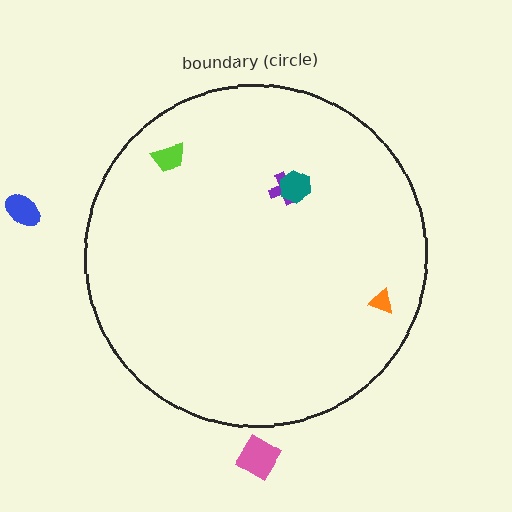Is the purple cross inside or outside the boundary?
Inside.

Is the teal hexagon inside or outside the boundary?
Inside.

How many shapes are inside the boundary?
4 inside, 2 outside.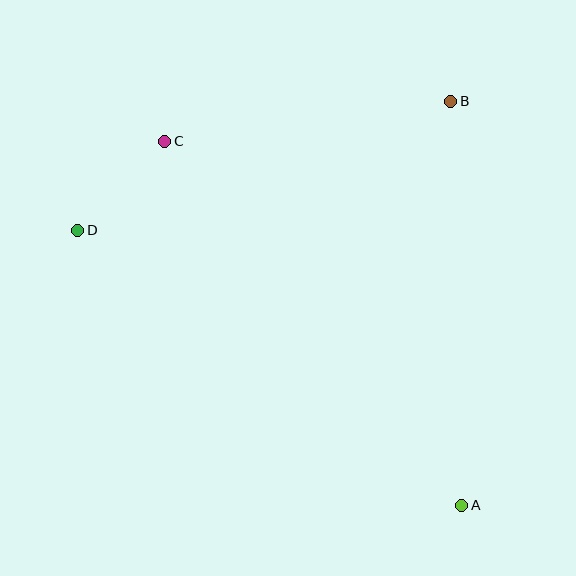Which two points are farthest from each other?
Points A and D are farthest from each other.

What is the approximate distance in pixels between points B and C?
The distance between B and C is approximately 289 pixels.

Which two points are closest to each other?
Points C and D are closest to each other.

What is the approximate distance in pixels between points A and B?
The distance between A and B is approximately 404 pixels.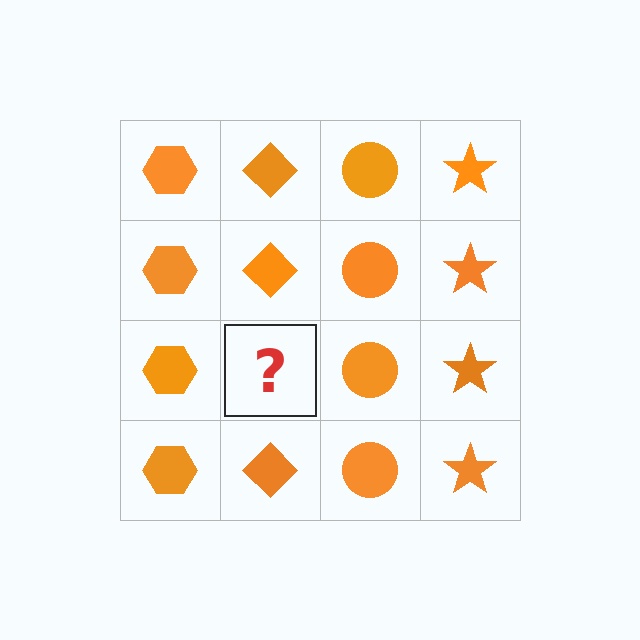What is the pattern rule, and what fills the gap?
The rule is that each column has a consistent shape. The gap should be filled with an orange diamond.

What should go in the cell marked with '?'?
The missing cell should contain an orange diamond.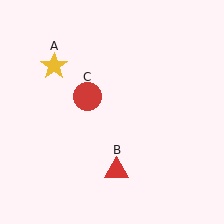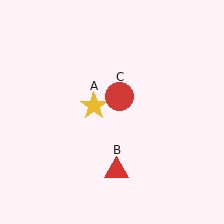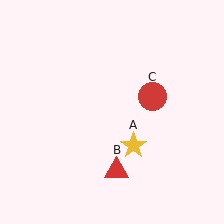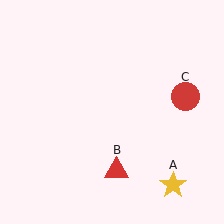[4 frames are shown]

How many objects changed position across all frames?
2 objects changed position: yellow star (object A), red circle (object C).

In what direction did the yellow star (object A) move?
The yellow star (object A) moved down and to the right.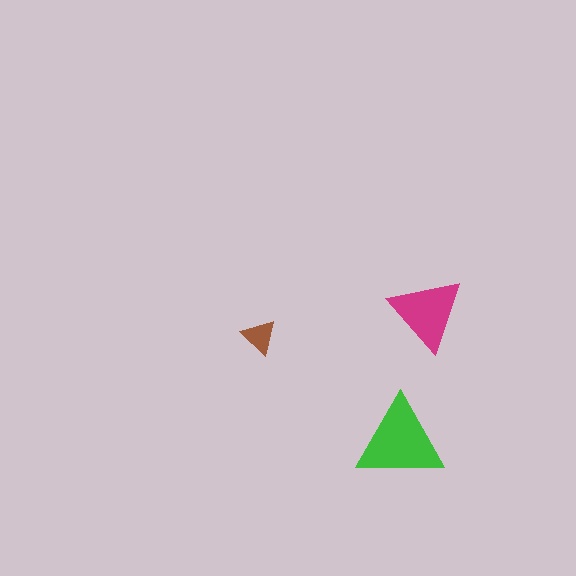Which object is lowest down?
The green triangle is bottommost.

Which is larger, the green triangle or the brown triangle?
The green one.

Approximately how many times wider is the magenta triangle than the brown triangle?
About 2 times wider.